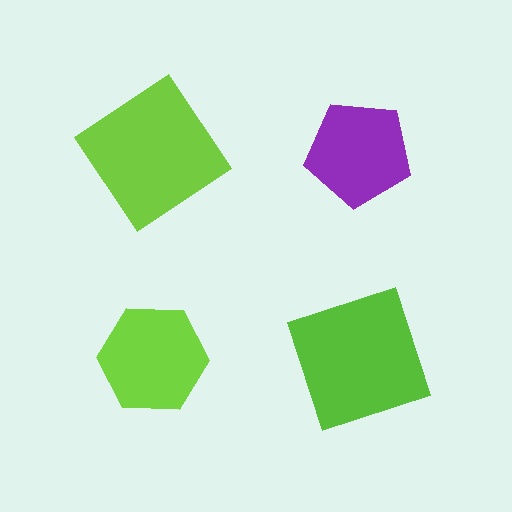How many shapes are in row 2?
2 shapes.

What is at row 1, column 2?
A purple pentagon.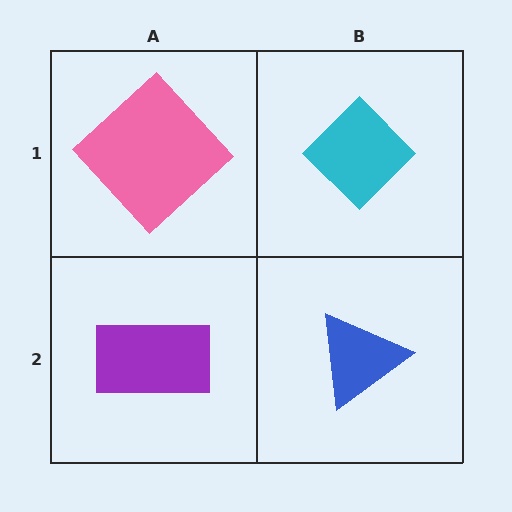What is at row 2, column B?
A blue triangle.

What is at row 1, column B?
A cyan diamond.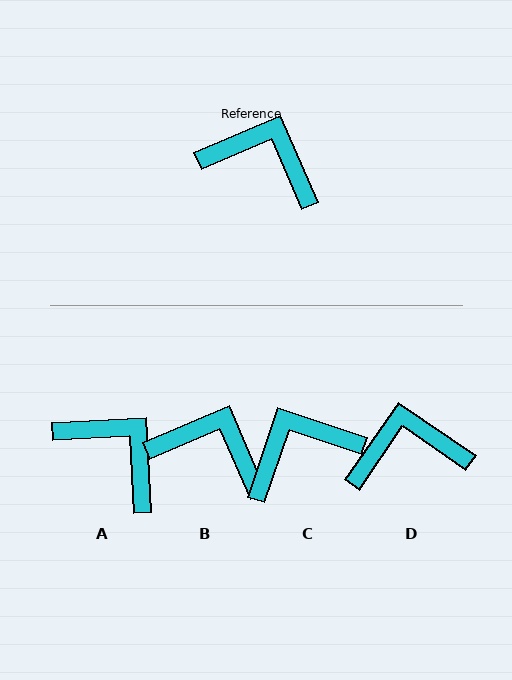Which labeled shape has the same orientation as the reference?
B.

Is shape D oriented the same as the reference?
No, it is off by about 32 degrees.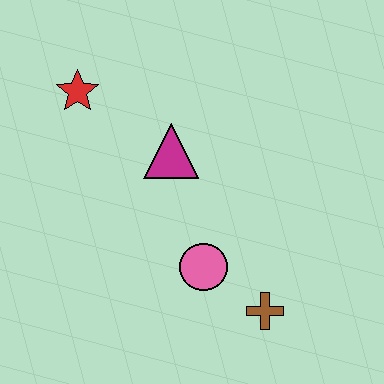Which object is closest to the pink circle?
The brown cross is closest to the pink circle.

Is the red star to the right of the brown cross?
No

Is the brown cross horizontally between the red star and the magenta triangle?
No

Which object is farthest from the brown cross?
The red star is farthest from the brown cross.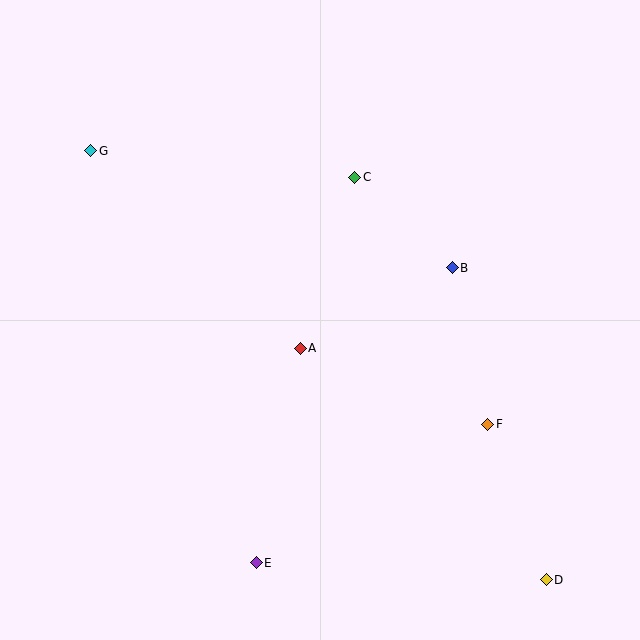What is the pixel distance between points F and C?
The distance between F and C is 280 pixels.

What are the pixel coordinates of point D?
Point D is at (546, 580).